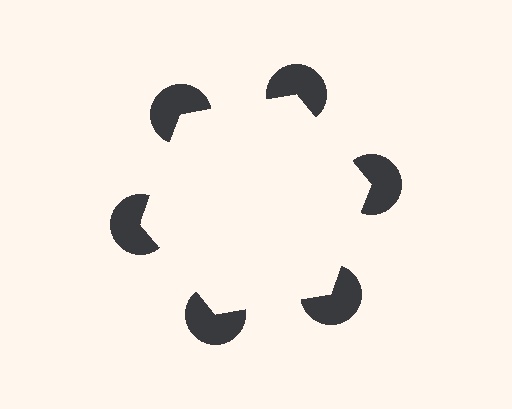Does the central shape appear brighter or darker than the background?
It typically appears slightly brighter than the background, even though no actual brightness change is drawn.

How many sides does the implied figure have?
6 sides.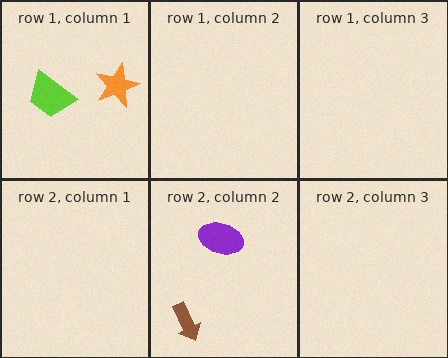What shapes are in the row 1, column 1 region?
The lime trapezoid, the orange star.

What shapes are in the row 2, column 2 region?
The brown arrow, the purple ellipse.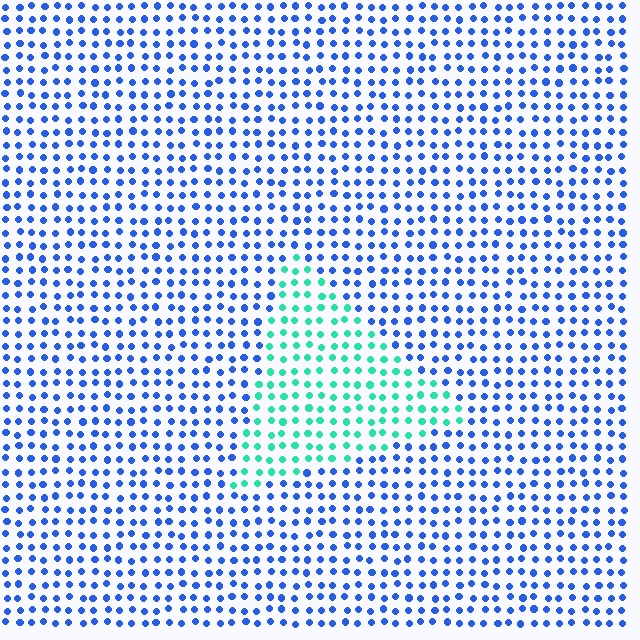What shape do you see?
I see a triangle.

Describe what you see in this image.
The image is filled with small blue elements in a uniform arrangement. A triangle-shaped region is visible where the elements are tinted to a slightly different hue, forming a subtle color boundary.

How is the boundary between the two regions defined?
The boundary is defined purely by a slight shift in hue (about 62 degrees). Spacing, size, and orientation are identical on both sides.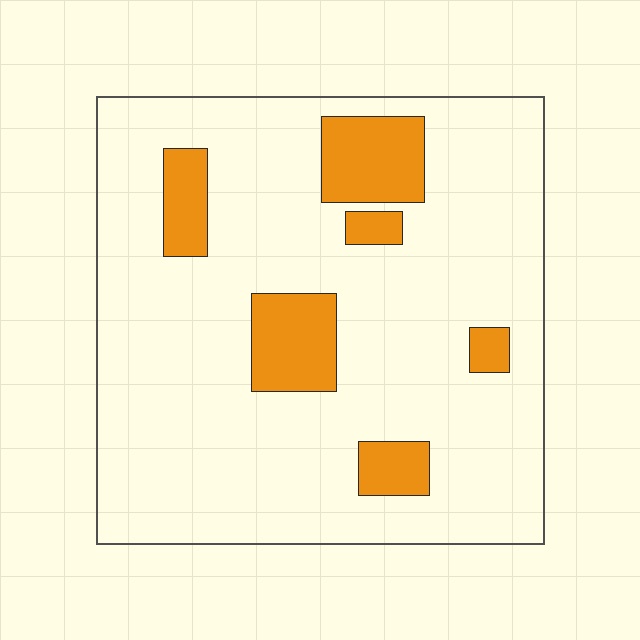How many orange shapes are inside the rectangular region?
6.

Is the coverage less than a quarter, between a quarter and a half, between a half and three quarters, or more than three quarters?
Less than a quarter.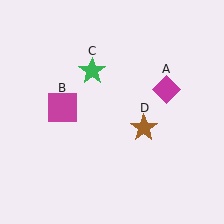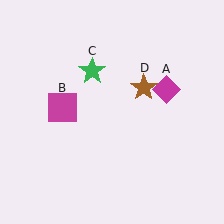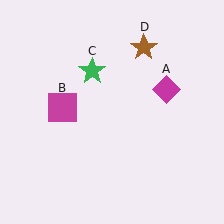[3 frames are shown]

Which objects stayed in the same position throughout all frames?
Magenta diamond (object A) and magenta square (object B) and green star (object C) remained stationary.